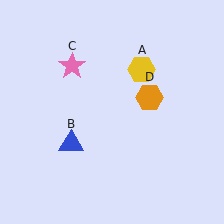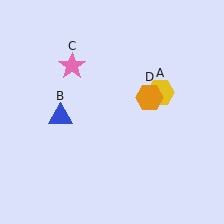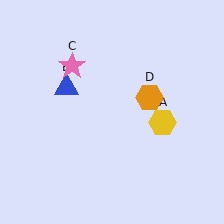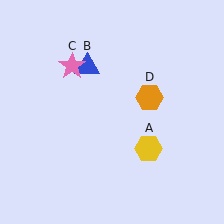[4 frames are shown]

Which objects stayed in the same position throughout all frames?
Pink star (object C) and orange hexagon (object D) remained stationary.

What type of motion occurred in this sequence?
The yellow hexagon (object A), blue triangle (object B) rotated clockwise around the center of the scene.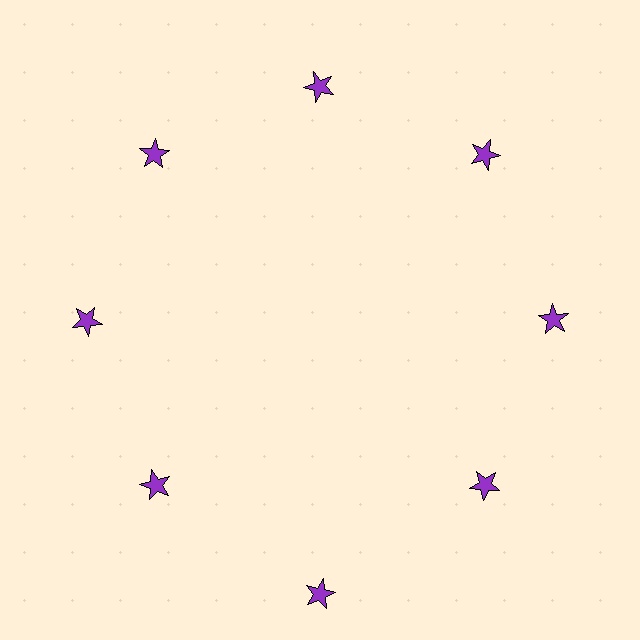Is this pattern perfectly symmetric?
No. The 8 purple stars are arranged in a ring, but one element near the 6 o'clock position is pushed outward from the center, breaking the 8-fold rotational symmetry.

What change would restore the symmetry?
The symmetry would be restored by moving it inward, back onto the ring so that all 8 stars sit at equal angles and equal distance from the center.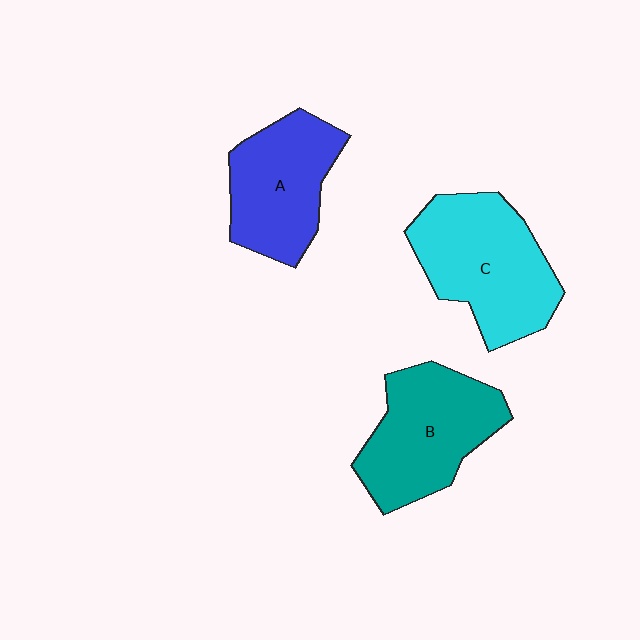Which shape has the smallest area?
Shape A (blue).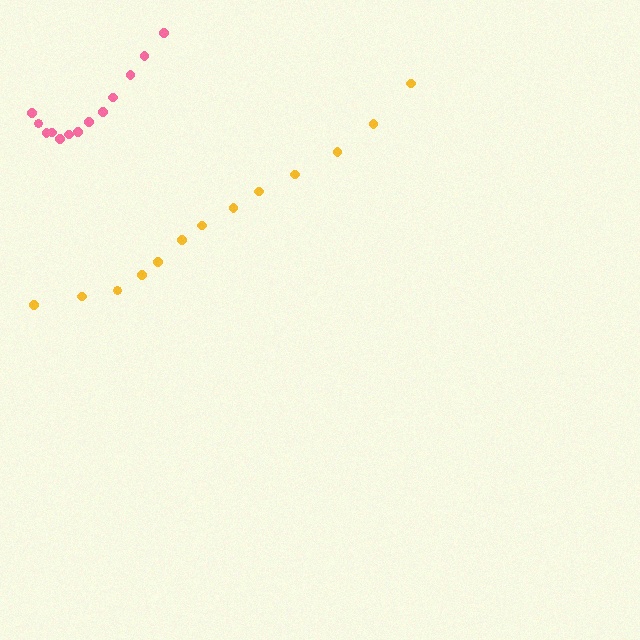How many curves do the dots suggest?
There are 2 distinct paths.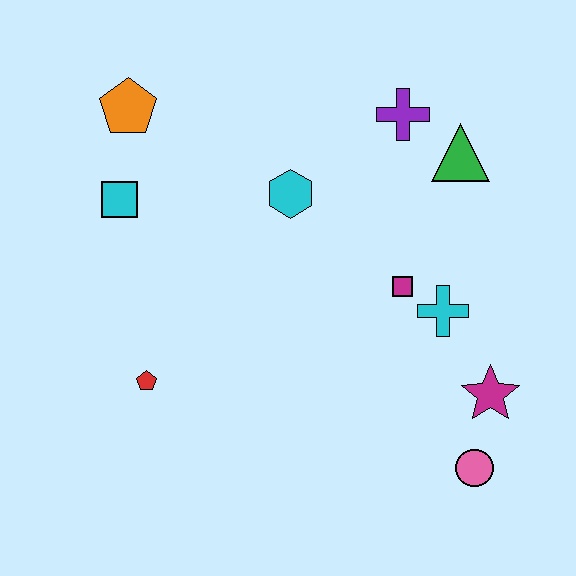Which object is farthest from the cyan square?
The pink circle is farthest from the cyan square.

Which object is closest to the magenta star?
The pink circle is closest to the magenta star.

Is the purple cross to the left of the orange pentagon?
No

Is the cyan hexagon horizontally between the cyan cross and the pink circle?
No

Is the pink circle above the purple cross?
No